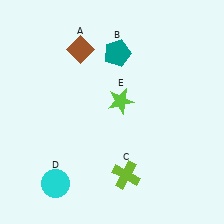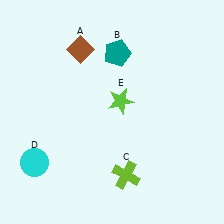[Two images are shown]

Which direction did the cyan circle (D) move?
The cyan circle (D) moved left.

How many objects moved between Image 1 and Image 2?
1 object moved between the two images.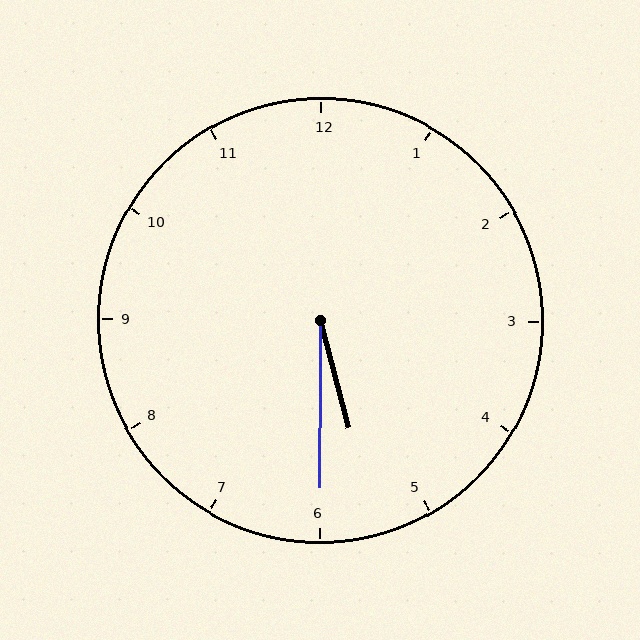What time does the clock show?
5:30.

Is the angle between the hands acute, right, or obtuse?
It is acute.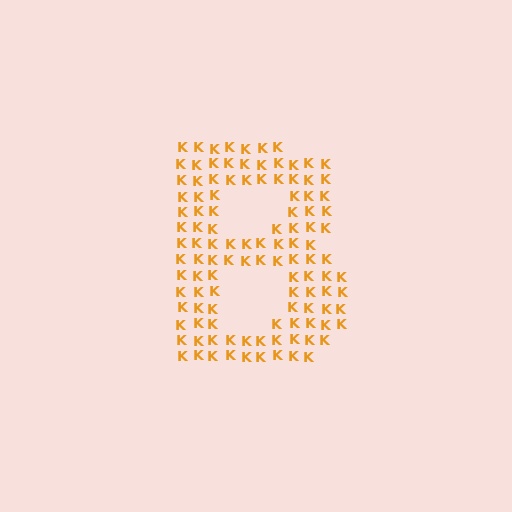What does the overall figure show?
The overall figure shows the letter B.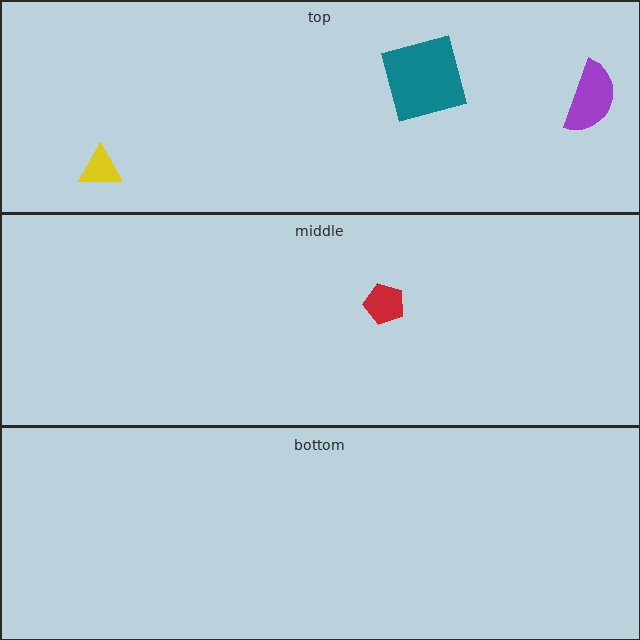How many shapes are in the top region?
3.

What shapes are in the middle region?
The red pentagon.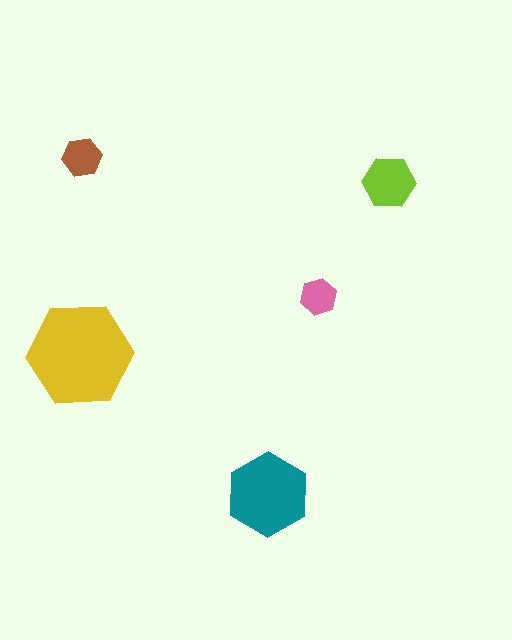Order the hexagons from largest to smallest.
the yellow one, the teal one, the lime one, the brown one, the pink one.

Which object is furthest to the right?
The lime hexagon is rightmost.